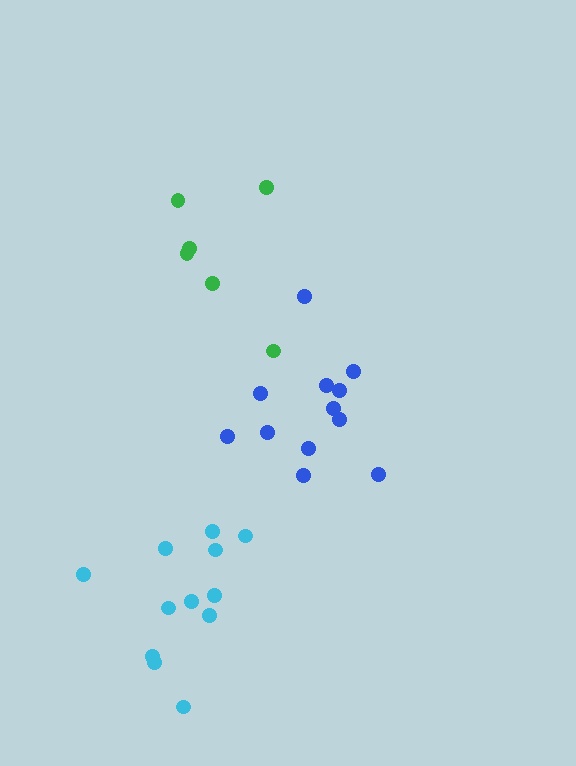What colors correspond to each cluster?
The clusters are colored: blue, green, cyan.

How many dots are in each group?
Group 1: 12 dots, Group 2: 6 dots, Group 3: 12 dots (30 total).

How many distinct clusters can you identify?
There are 3 distinct clusters.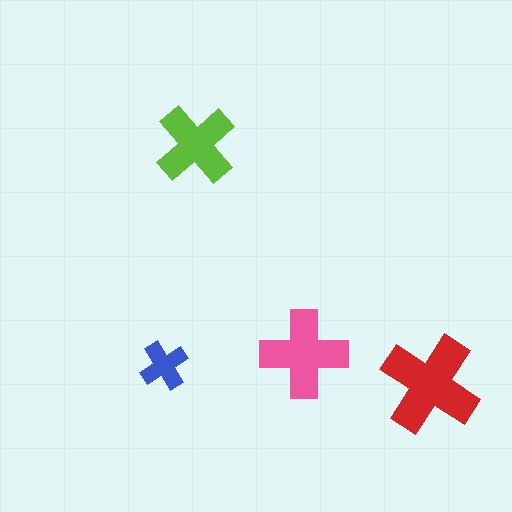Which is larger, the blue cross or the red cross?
The red one.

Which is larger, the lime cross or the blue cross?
The lime one.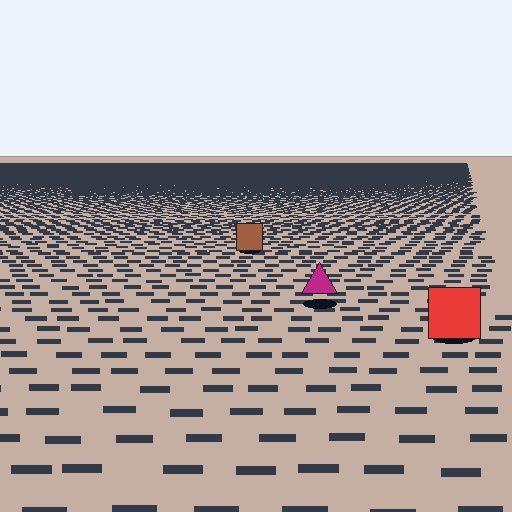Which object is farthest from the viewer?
The brown square is farthest from the viewer. It appears smaller and the ground texture around it is denser.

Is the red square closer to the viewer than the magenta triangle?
Yes. The red square is closer — you can tell from the texture gradient: the ground texture is coarser near it.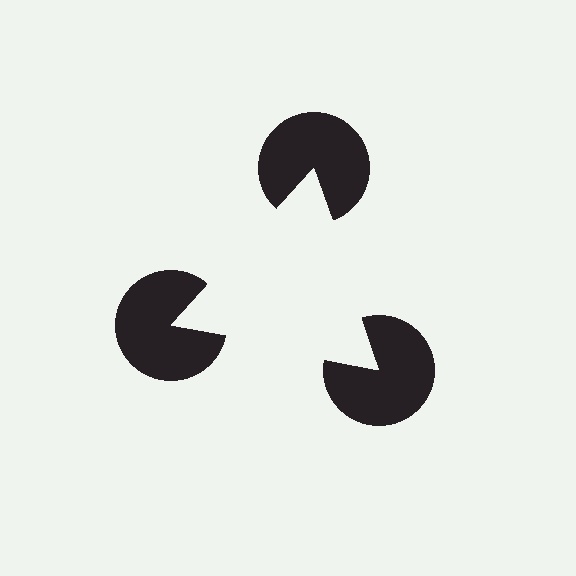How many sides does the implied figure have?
3 sides.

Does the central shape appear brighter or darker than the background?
It typically appears slightly brighter than the background, even though no actual brightness change is drawn.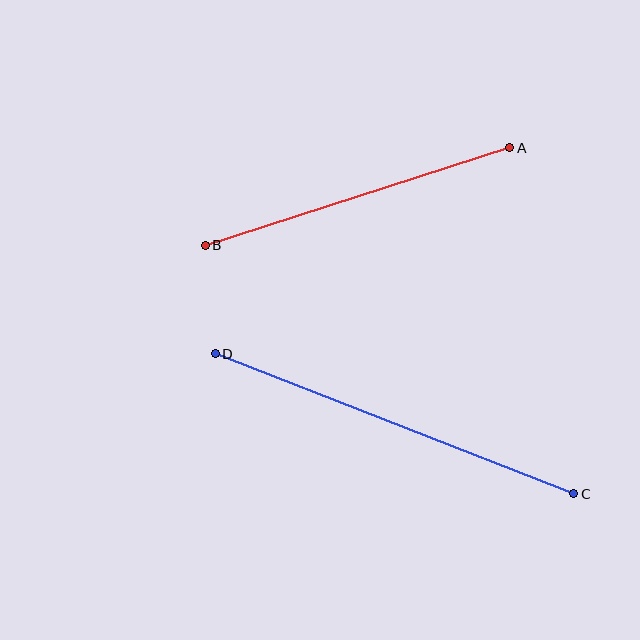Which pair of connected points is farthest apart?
Points C and D are farthest apart.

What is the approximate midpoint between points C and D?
The midpoint is at approximately (395, 424) pixels.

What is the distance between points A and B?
The distance is approximately 320 pixels.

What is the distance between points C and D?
The distance is approximately 385 pixels.